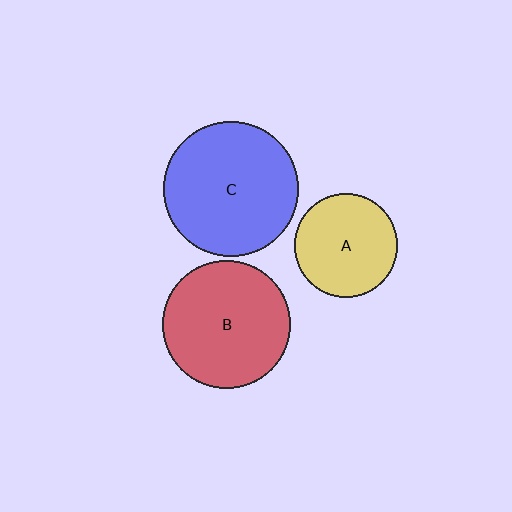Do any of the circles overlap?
No, none of the circles overlap.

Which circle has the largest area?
Circle C (blue).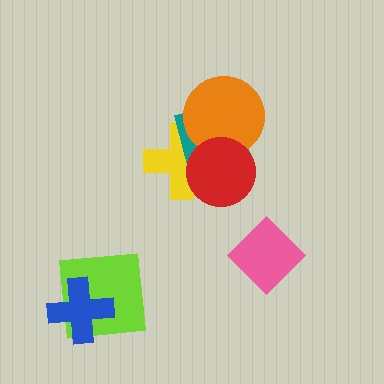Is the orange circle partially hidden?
Yes, it is partially covered by another shape.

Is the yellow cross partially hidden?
Yes, it is partially covered by another shape.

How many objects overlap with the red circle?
3 objects overlap with the red circle.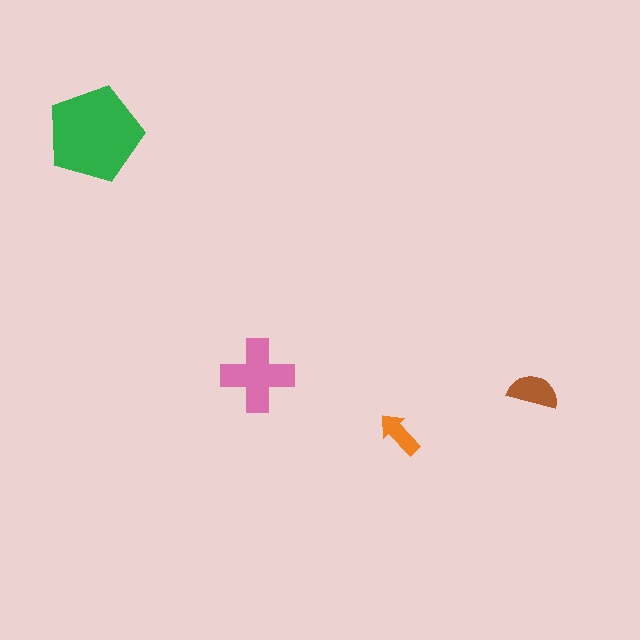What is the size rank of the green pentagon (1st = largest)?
1st.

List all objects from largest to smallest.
The green pentagon, the pink cross, the brown semicircle, the orange arrow.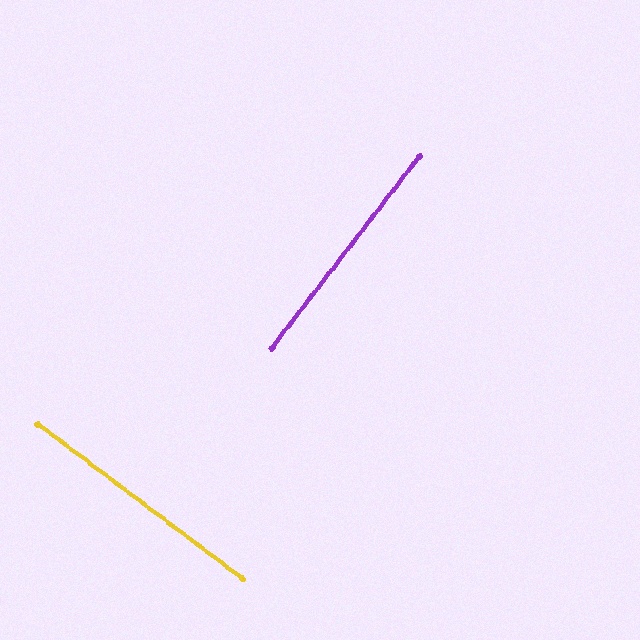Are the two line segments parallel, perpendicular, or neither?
Perpendicular — they meet at approximately 90°.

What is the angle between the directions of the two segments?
Approximately 90 degrees.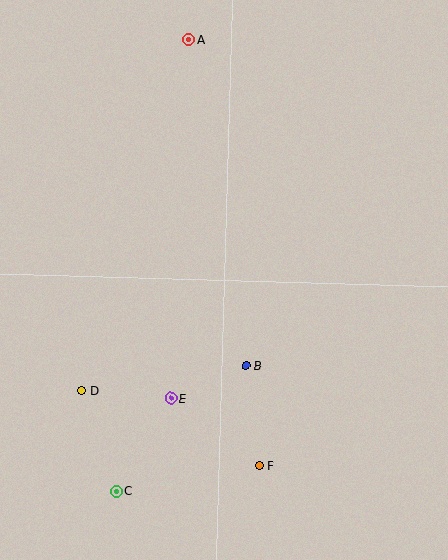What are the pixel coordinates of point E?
Point E is at (171, 398).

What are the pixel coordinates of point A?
Point A is at (189, 40).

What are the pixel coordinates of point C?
Point C is at (116, 491).